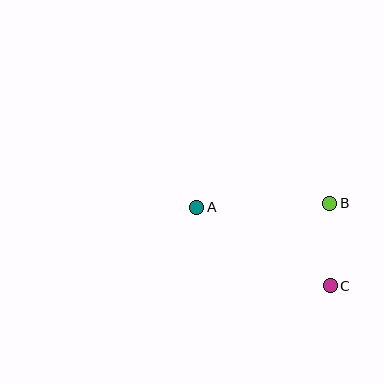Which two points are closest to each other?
Points B and C are closest to each other.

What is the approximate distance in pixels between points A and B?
The distance between A and B is approximately 133 pixels.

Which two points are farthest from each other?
Points A and C are farthest from each other.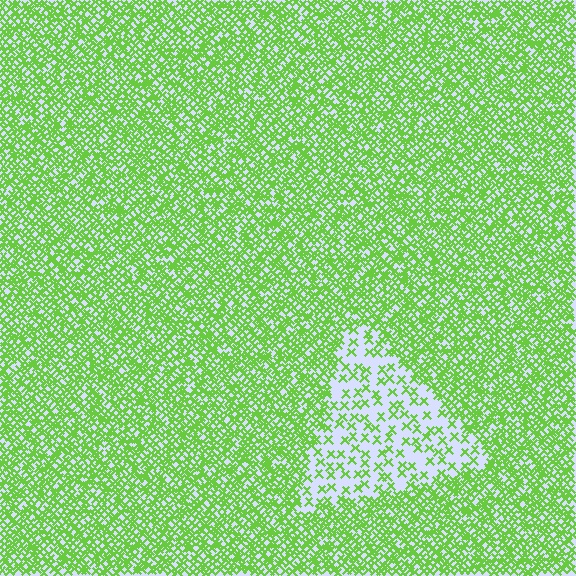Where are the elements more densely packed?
The elements are more densely packed outside the triangle boundary.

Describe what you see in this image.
The image contains small lime elements arranged at two different densities. A triangle-shaped region is visible where the elements are less densely packed than the surrounding area.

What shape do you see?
I see a triangle.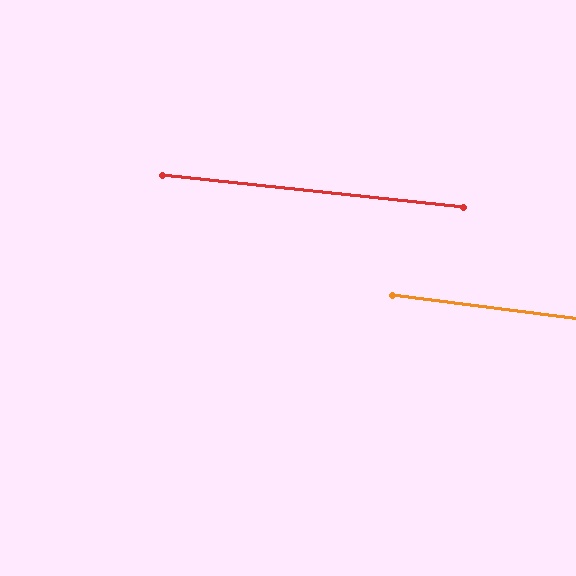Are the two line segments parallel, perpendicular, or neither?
Parallel — their directions differ by only 1.0°.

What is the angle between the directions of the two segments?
Approximately 1 degree.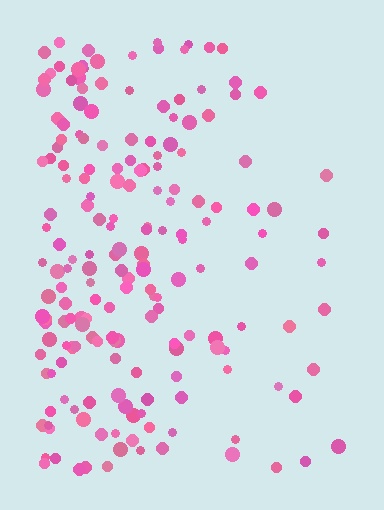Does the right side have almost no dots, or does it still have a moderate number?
Still a moderate number, just noticeably fewer than the left.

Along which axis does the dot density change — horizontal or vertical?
Horizontal.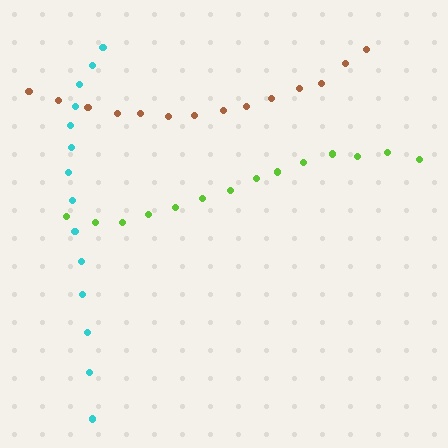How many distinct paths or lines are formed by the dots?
There are 3 distinct paths.